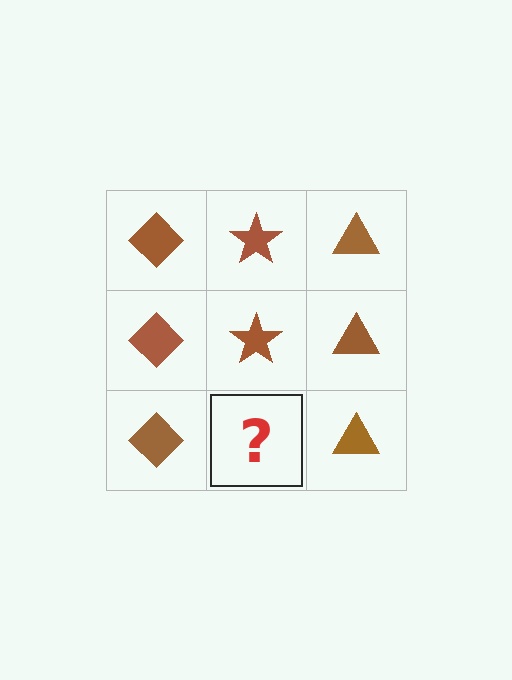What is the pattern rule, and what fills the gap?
The rule is that each column has a consistent shape. The gap should be filled with a brown star.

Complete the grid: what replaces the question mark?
The question mark should be replaced with a brown star.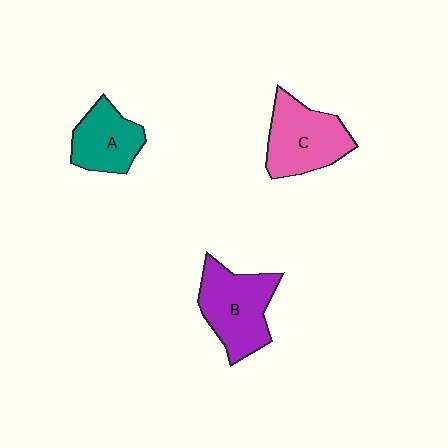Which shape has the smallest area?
Shape A (teal).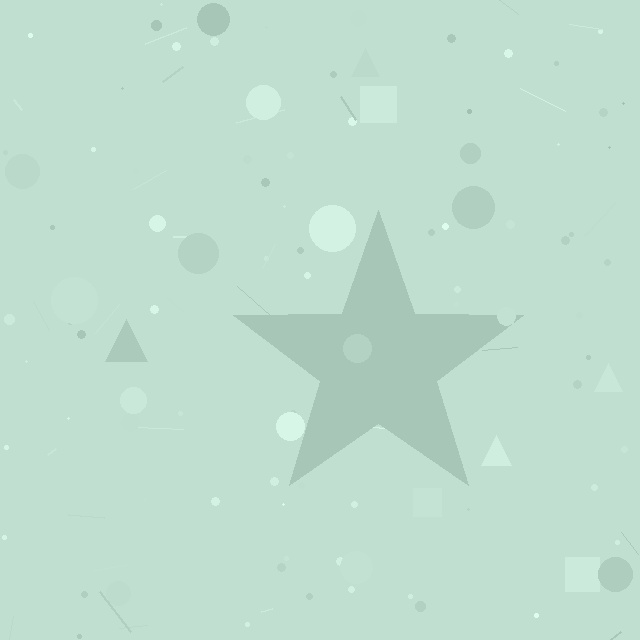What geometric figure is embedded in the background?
A star is embedded in the background.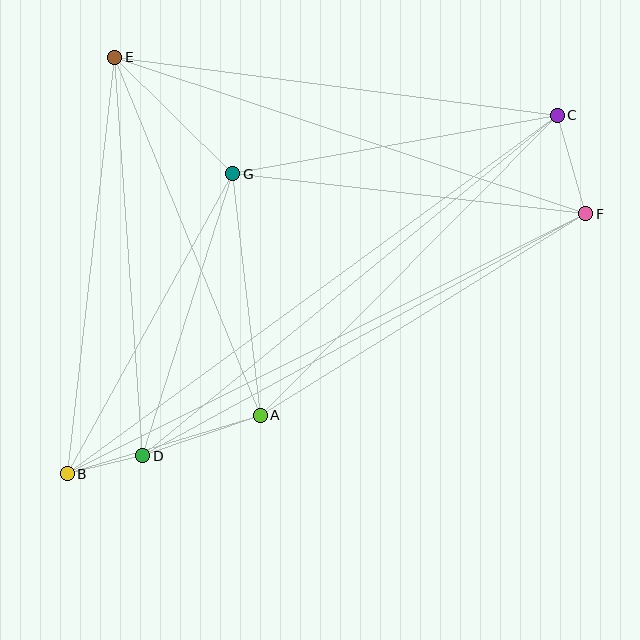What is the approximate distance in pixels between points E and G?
The distance between E and G is approximately 166 pixels.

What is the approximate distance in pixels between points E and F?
The distance between E and F is approximately 496 pixels.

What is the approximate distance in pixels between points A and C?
The distance between A and C is approximately 422 pixels.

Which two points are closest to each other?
Points B and D are closest to each other.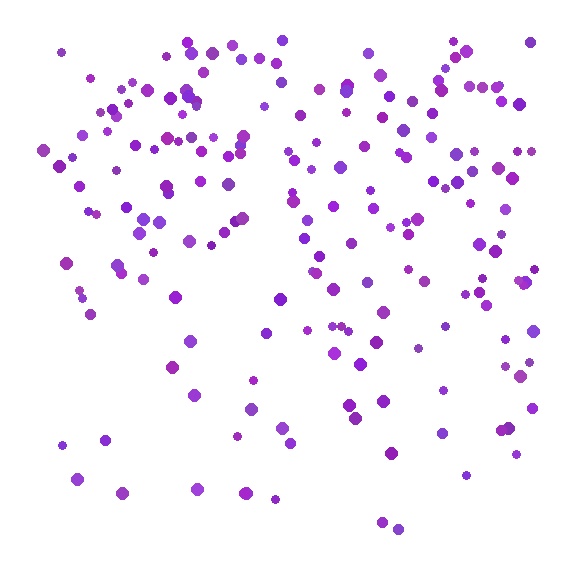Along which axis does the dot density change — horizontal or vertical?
Vertical.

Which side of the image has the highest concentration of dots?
The top.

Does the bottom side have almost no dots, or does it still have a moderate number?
Still a moderate number, just noticeably fewer than the top.